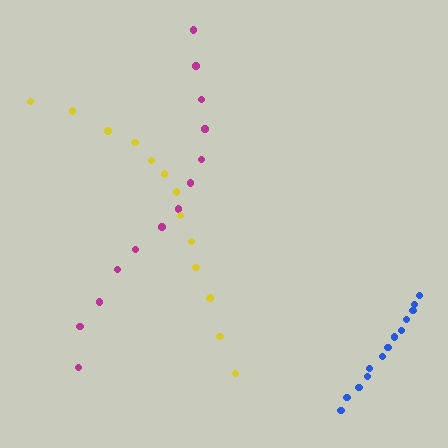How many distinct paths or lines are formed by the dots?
There are 3 distinct paths.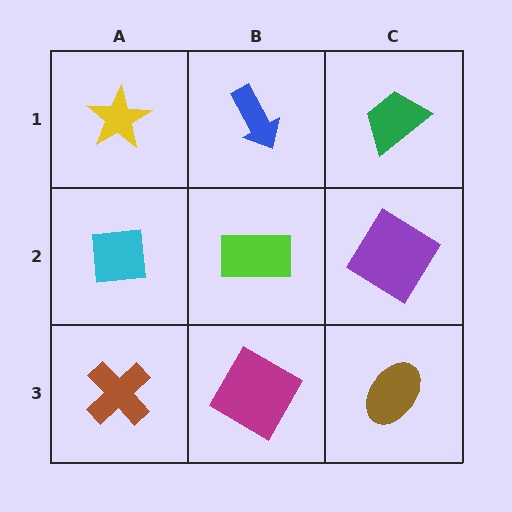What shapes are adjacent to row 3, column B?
A lime rectangle (row 2, column B), a brown cross (row 3, column A), a brown ellipse (row 3, column C).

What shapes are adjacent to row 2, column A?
A yellow star (row 1, column A), a brown cross (row 3, column A), a lime rectangle (row 2, column B).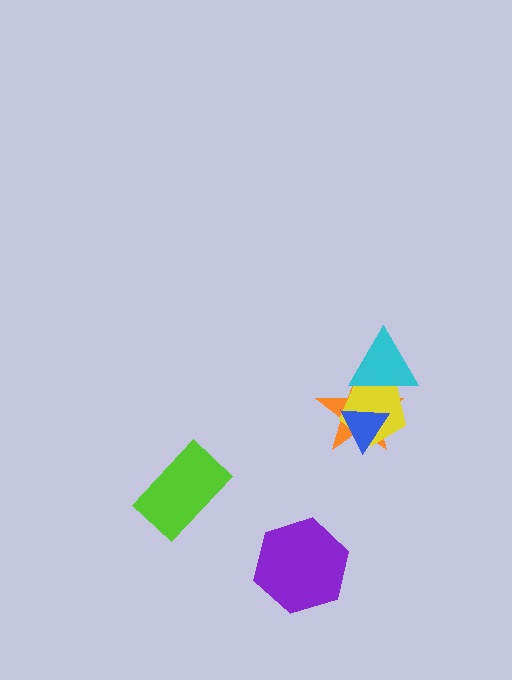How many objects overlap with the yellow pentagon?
3 objects overlap with the yellow pentagon.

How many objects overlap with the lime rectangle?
0 objects overlap with the lime rectangle.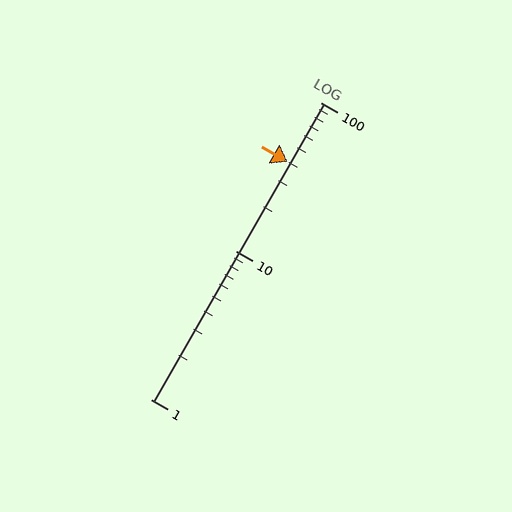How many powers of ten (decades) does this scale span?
The scale spans 2 decades, from 1 to 100.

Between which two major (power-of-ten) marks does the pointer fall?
The pointer is between 10 and 100.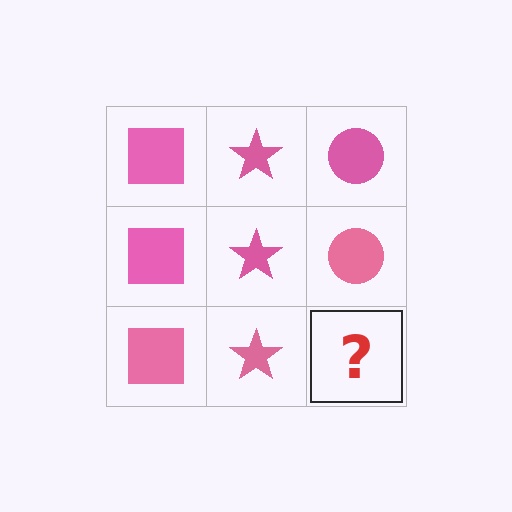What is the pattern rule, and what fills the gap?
The rule is that each column has a consistent shape. The gap should be filled with a pink circle.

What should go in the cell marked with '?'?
The missing cell should contain a pink circle.